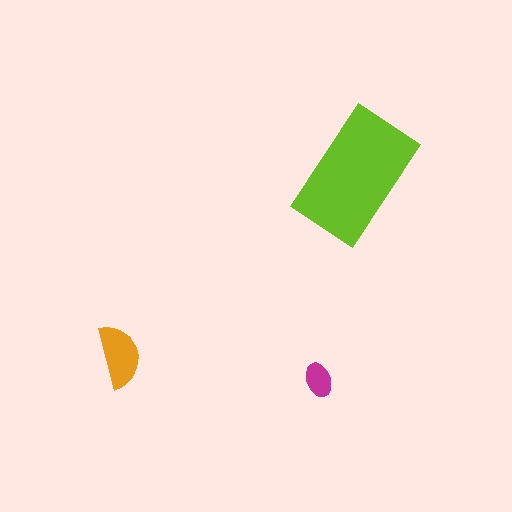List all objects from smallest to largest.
The magenta ellipse, the orange semicircle, the lime rectangle.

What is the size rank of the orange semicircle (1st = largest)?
2nd.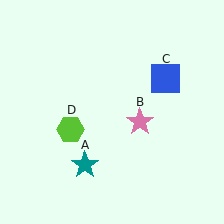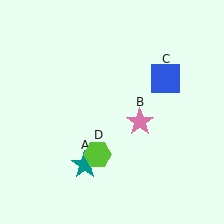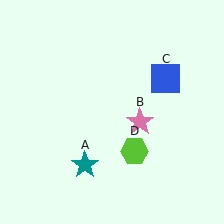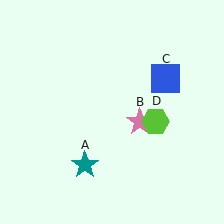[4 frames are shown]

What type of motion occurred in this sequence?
The lime hexagon (object D) rotated counterclockwise around the center of the scene.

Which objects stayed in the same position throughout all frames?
Teal star (object A) and pink star (object B) and blue square (object C) remained stationary.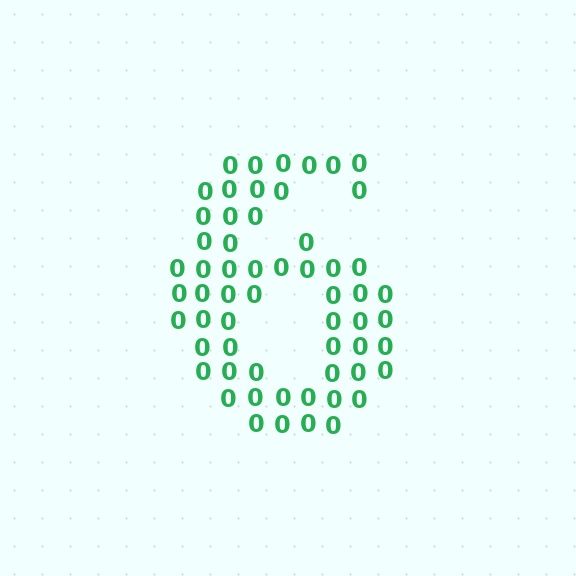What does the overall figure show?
The overall figure shows the digit 6.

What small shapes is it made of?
It is made of small digit 0's.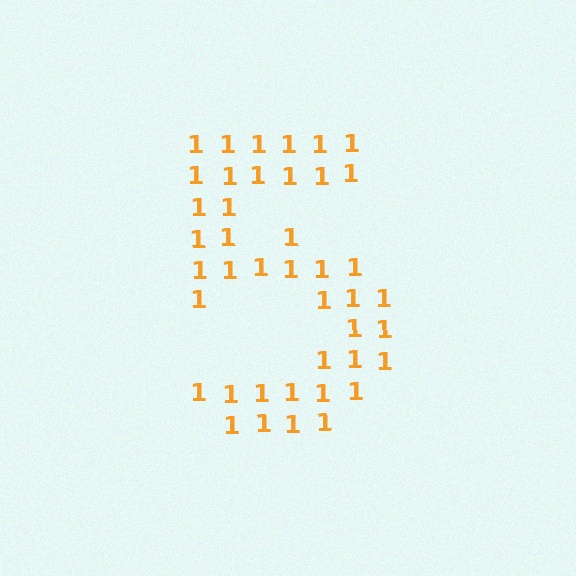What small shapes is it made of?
It is made of small digit 1's.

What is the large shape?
The large shape is the digit 5.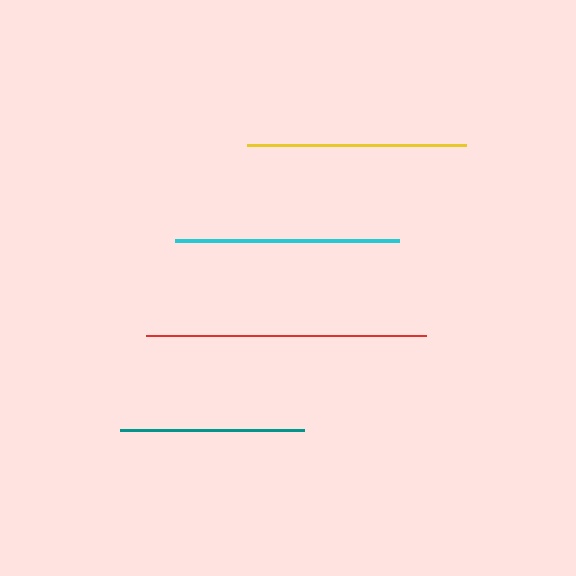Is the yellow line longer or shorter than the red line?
The red line is longer than the yellow line.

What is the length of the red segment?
The red segment is approximately 280 pixels long.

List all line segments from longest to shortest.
From longest to shortest: red, cyan, yellow, teal.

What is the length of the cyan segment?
The cyan segment is approximately 224 pixels long.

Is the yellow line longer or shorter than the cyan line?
The cyan line is longer than the yellow line.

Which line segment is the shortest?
The teal line is the shortest at approximately 184 pixels.